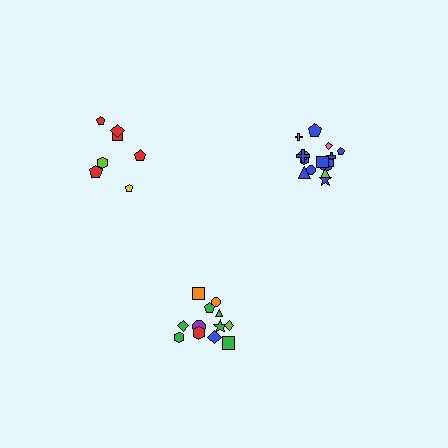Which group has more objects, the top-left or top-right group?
The top-right group.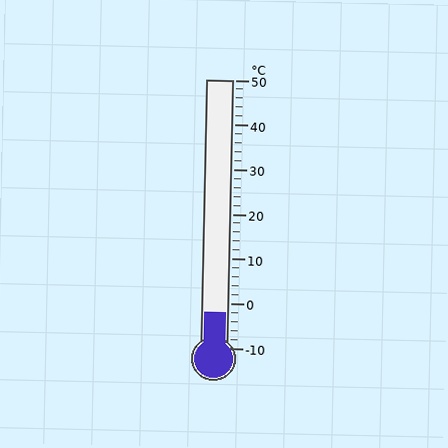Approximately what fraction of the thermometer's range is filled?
The thermometer is filled to approximately 15% of its range.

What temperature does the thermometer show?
The thermometer shows approximately -2°C.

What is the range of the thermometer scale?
The thermometer scale ranges from -10°C to 50°C.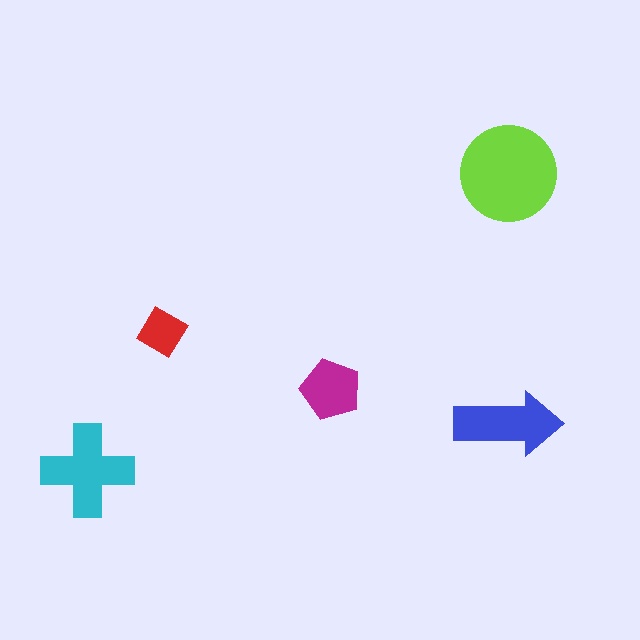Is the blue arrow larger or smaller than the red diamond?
Larger.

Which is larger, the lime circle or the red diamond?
The lime circle.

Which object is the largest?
The lime circle.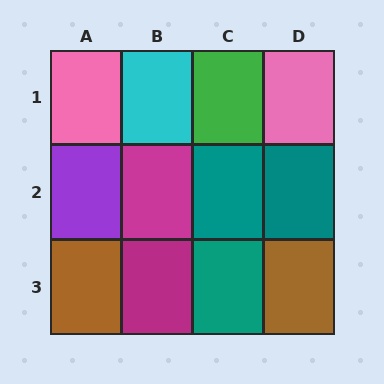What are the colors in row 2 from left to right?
Purple, magenta, teal, teal.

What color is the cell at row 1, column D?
Pink.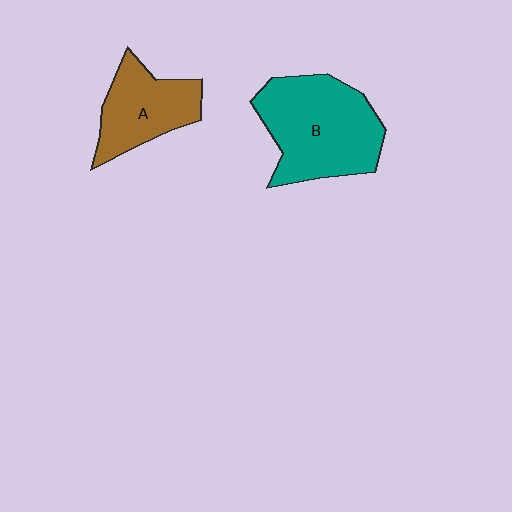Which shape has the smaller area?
Shape A (brown).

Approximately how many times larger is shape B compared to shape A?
Approximately 1.6 times.